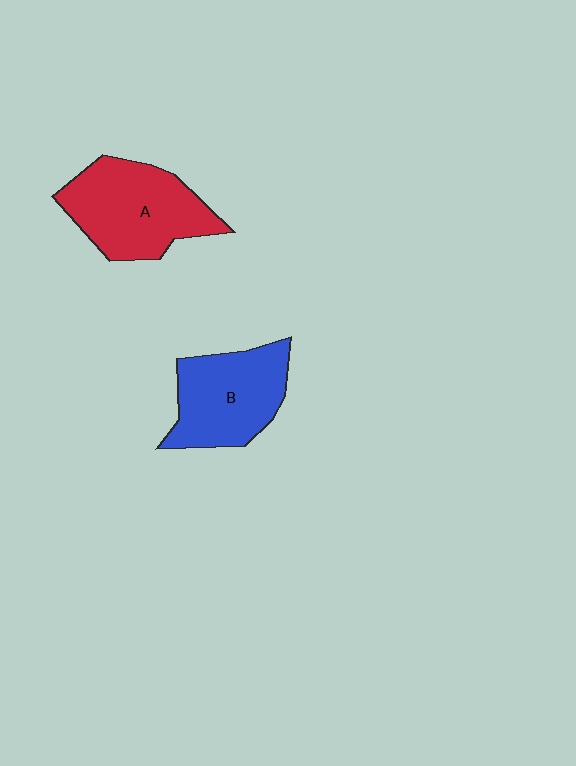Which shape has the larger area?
Shape A (red).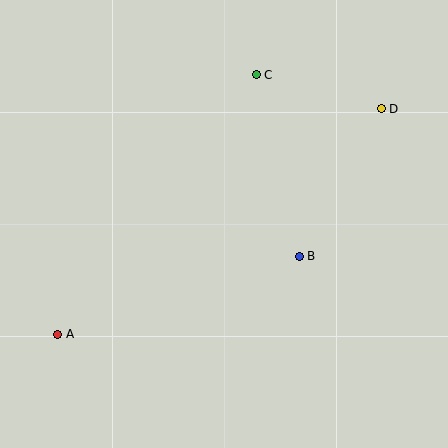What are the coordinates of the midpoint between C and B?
The midpoint between C and B is at (278, 166).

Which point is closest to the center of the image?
Point B at (299, 256) is closest to the center.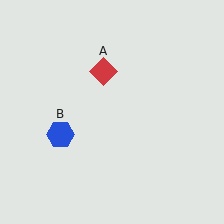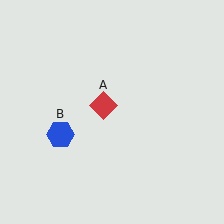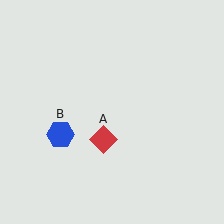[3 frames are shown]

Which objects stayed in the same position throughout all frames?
Blue hexagon (object B) remained stationary.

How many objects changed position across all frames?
1 object changed position: red diamond (object A).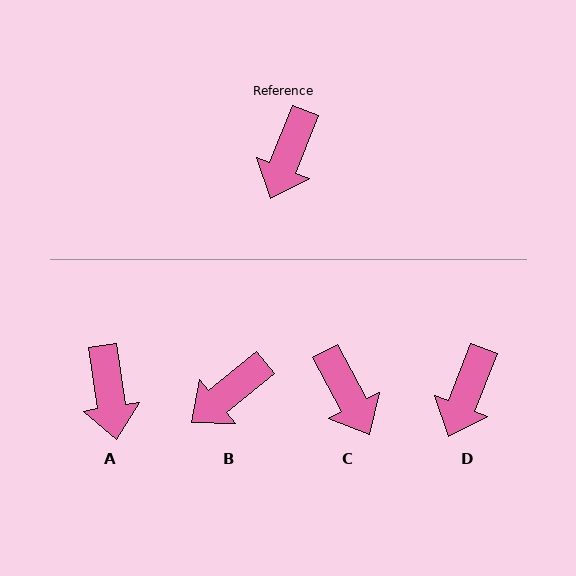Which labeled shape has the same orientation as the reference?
D.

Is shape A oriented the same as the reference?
No, it is off by about 30 degrees.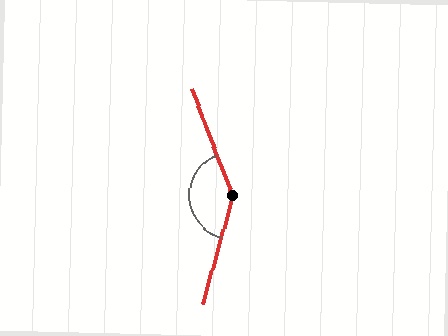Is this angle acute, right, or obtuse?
It is obtuse.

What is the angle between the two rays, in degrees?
Approximately 143 degrees.